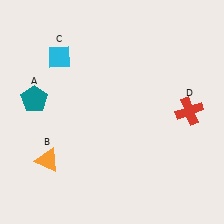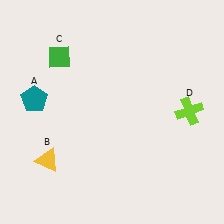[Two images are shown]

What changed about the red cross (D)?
In Image 1, D is red. In Image 2, it changed to lime.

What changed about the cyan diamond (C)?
In Image 1, C is cyan. In Image 2, it changed to green.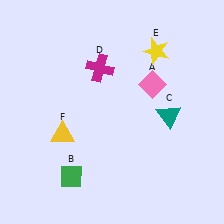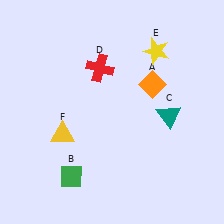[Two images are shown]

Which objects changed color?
A changed from pink to orange. D changed from magenta to red.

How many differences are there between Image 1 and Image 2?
There are 2 differences between the two images.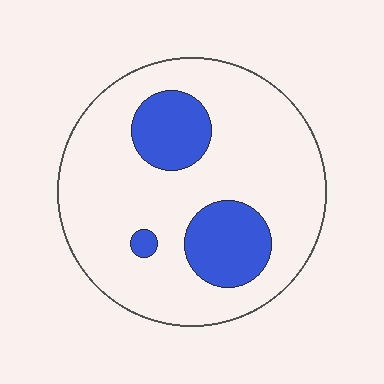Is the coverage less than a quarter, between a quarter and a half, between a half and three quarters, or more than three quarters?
Less than a quarter.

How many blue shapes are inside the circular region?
3.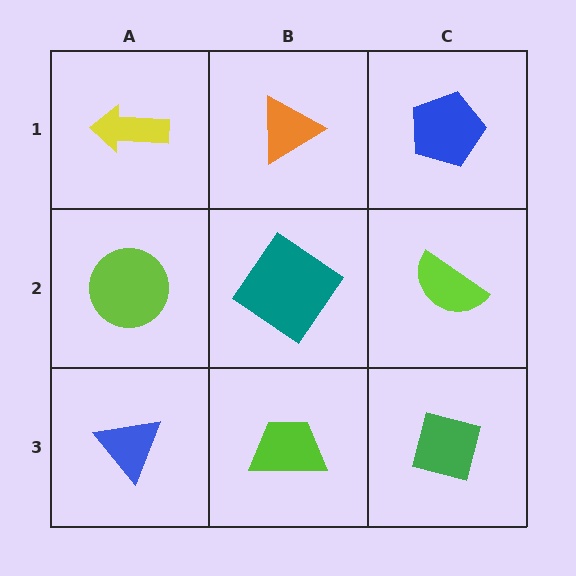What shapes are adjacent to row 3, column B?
A teal diamond (row 2, column B), a blue triangle (row 3, column A), a green square (row 3, column C).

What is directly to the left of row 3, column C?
A lime trapezoid.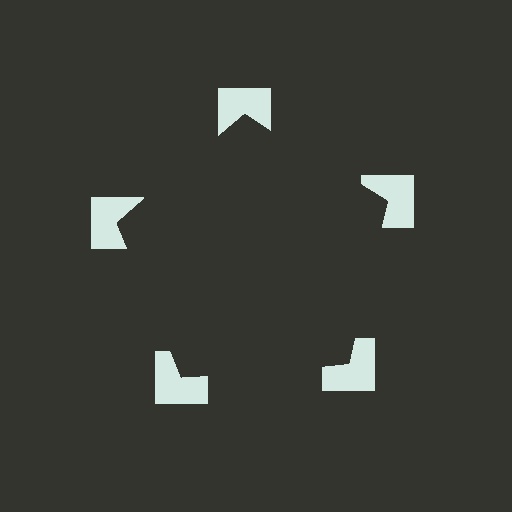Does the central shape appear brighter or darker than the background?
It typically appears slightly darker than the background, even though no actual brightness change is drawn.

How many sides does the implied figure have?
5 sides.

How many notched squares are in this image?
There are 5 — one at each vertex of the illusory pentagon.